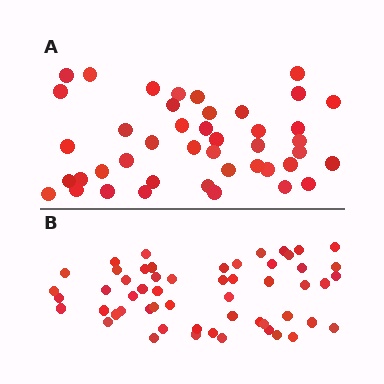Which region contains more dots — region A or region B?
Region B (the bottom region) has more dots.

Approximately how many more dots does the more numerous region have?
Region B has roughly 12 or so more dots than region A.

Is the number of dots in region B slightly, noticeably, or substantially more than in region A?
Region B has noticeably more, but not dramatically so. The ratio is roughly 1.3 to 1.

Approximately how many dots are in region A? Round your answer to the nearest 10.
About 40 dots. (The exact count is 43, which rounds to 40.)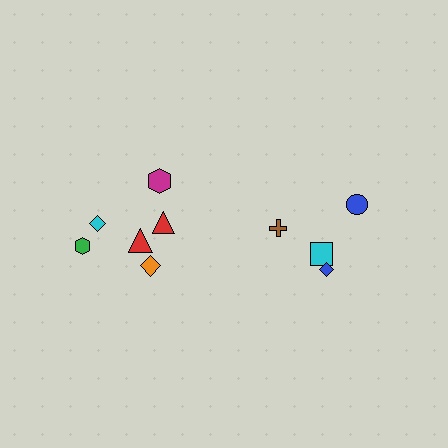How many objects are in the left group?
There are 6 objects.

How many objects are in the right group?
There are 4 objects.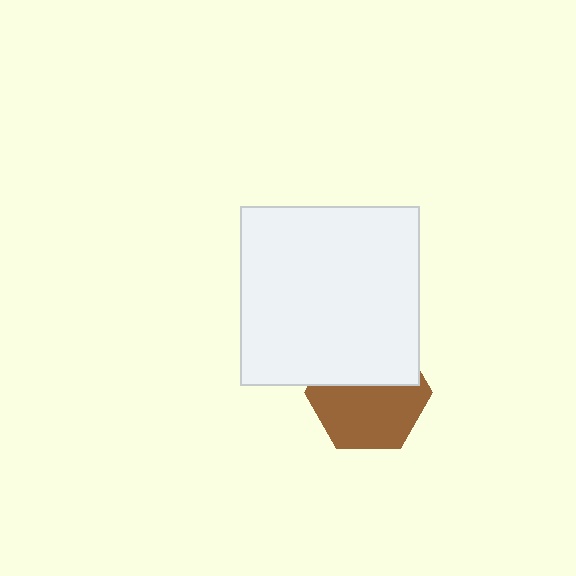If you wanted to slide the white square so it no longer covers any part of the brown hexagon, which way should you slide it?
Slide it up — that is the most direct way to separate the two shapes.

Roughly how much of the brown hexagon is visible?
About half of it is visible (roughly 59%).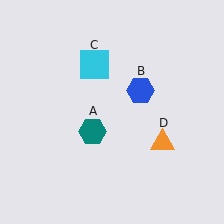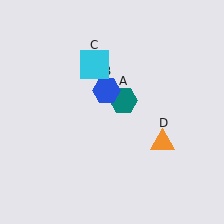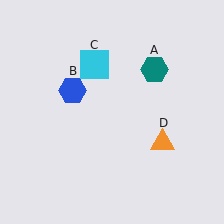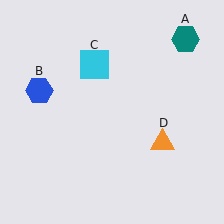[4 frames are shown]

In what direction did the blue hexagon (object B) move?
The blue hexagon (object B) moved left.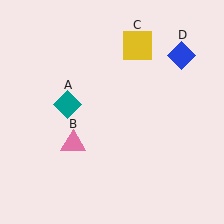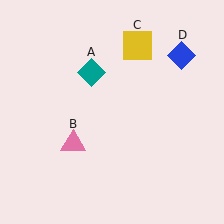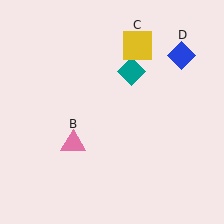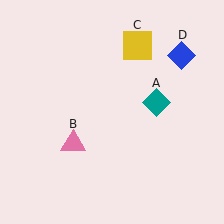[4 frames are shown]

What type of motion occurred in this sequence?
The teal diamond (object A) rotated clockwise around the center of the scene.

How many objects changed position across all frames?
1 object changed position: teal diamond (object A).